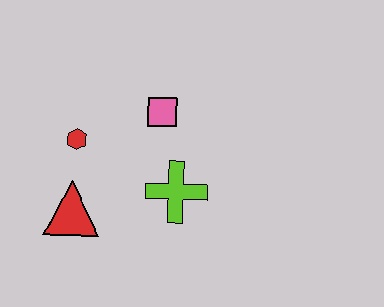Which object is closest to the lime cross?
The pink square is closest to the lime cross.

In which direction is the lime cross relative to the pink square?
The lime cross is below the pink square.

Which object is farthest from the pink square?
The red triangle is farthest from the pink square.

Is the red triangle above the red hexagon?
No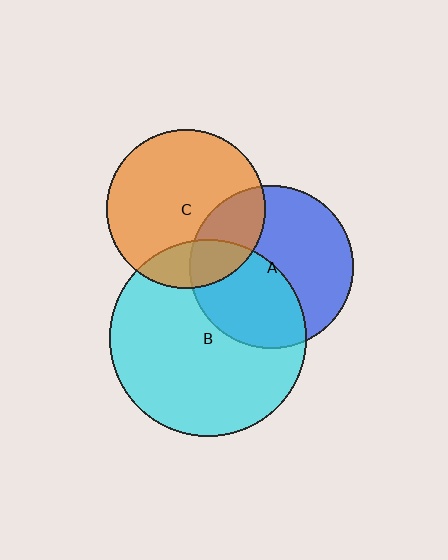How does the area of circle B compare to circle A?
Approximately 1.4 times.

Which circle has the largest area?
Circle B (cyan).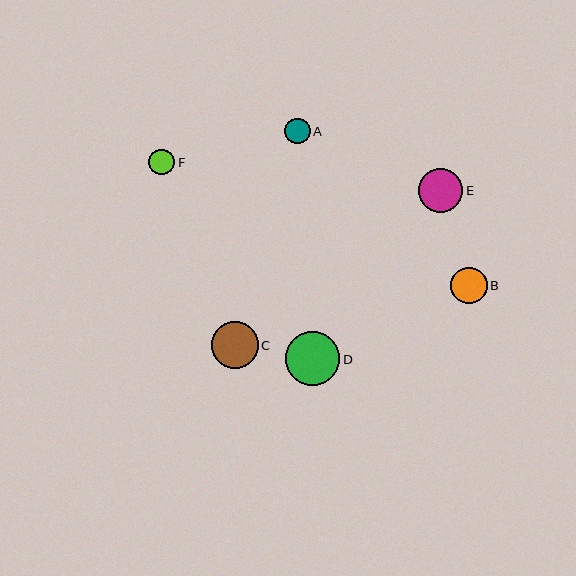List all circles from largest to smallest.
From largest to smallest: D, C, E, B, F, A.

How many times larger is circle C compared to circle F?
Circle C is approximately 1.8 times the size of circle F.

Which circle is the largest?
Circle D is the largest with a size of approximately 54 pixels.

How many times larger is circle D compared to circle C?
Circle D is approximately 1.2 times the size of circle C.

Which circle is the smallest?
Circle A is the smallest with a size of approximately 26 pixels.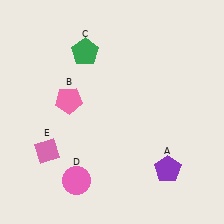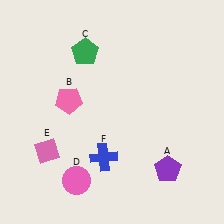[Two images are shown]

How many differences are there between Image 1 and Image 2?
There is 1 difference between the two images.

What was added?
A blue cross (F) was added in Image 2.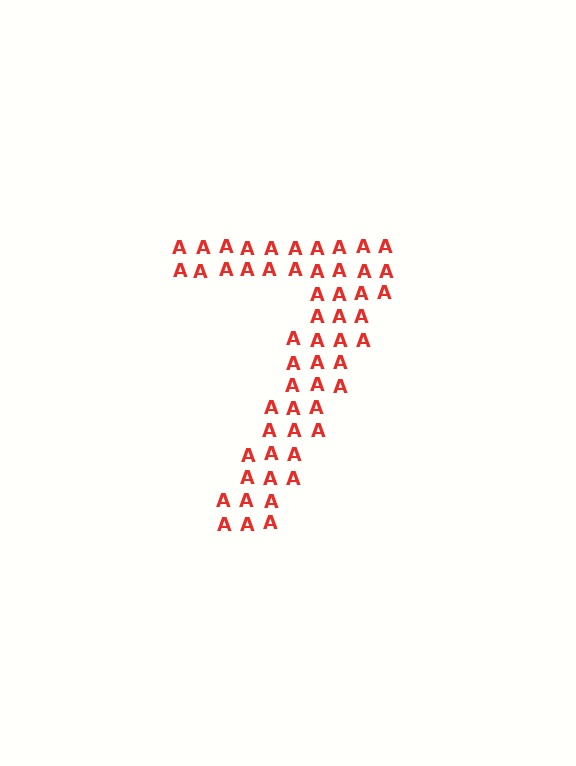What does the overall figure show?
The overall figure shows the digit 7.